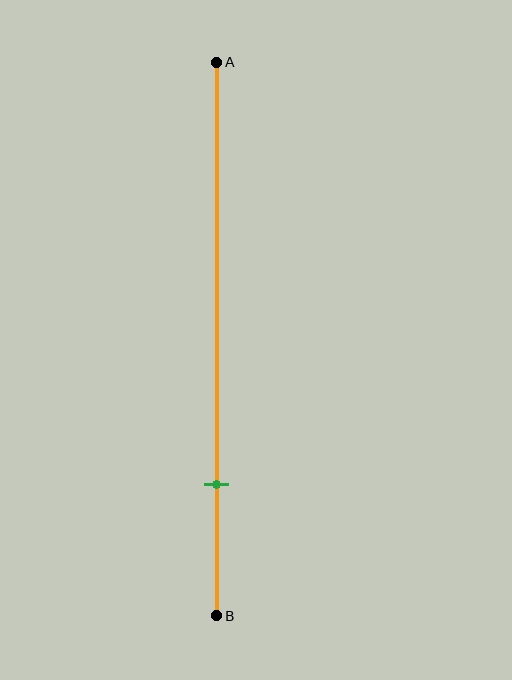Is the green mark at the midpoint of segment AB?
No, the mark is at about 75% from A, not at the 50% midpoint.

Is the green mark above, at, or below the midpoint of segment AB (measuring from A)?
The green mark is below the midpoint of segment AB.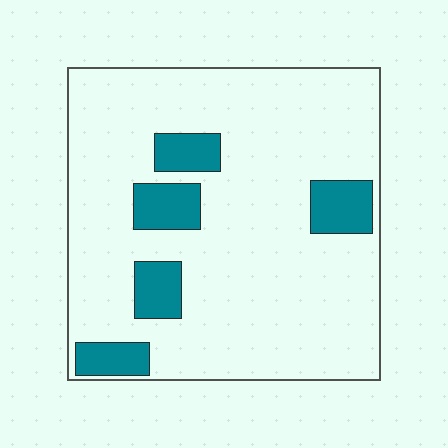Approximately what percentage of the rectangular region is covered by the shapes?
Approximately 15%.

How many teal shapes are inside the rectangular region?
5.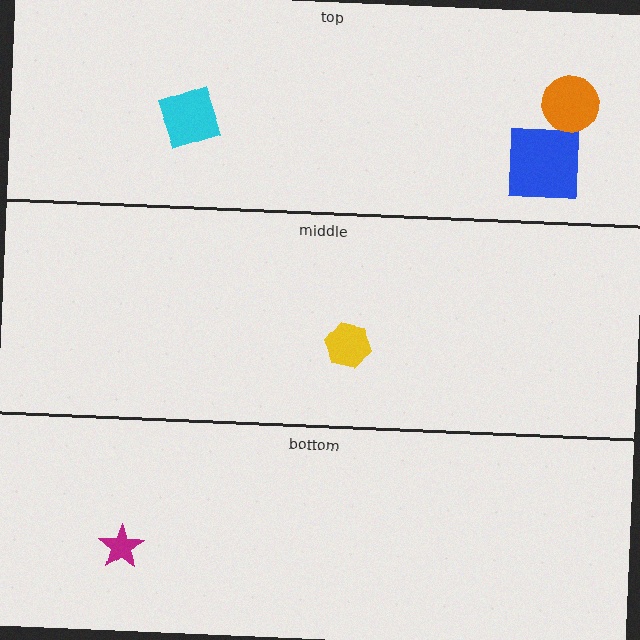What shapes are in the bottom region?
The magenta star.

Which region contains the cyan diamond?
The top region.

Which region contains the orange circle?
The top region.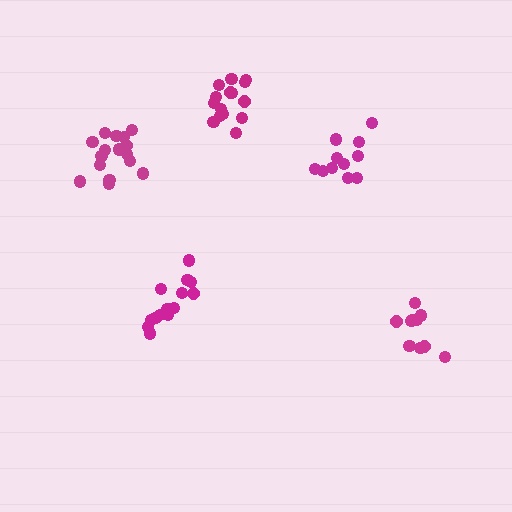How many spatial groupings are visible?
There are 5 spatial groupings.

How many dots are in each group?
Group 1: 15 dots, Group 2: 14 dots, Group 3: 11 dots, Group 4: 16 dots, Group 5: 10 dots (66 total).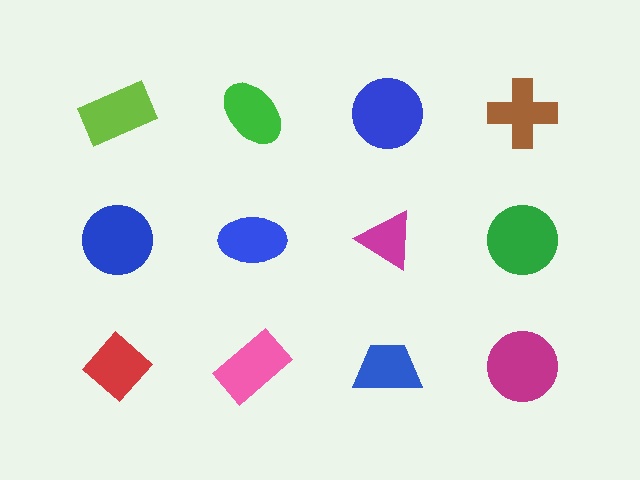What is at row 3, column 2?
A pink rectangle.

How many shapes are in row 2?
4 shapes.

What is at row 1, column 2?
A green ellipse.